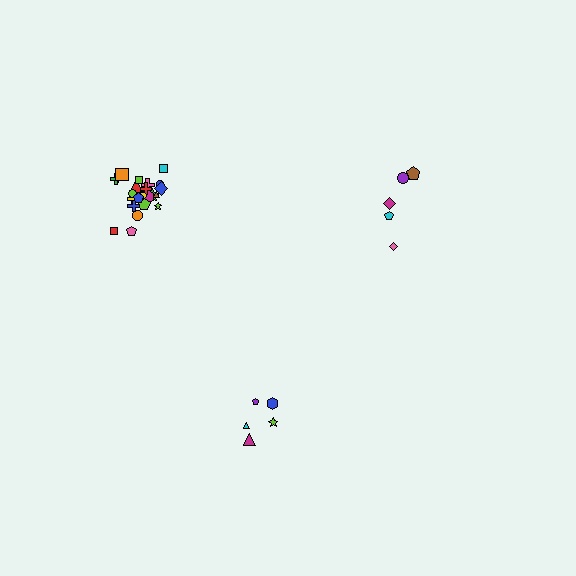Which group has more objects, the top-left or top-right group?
The top-left group.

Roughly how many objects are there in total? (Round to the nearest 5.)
Roughly 35 objects in total.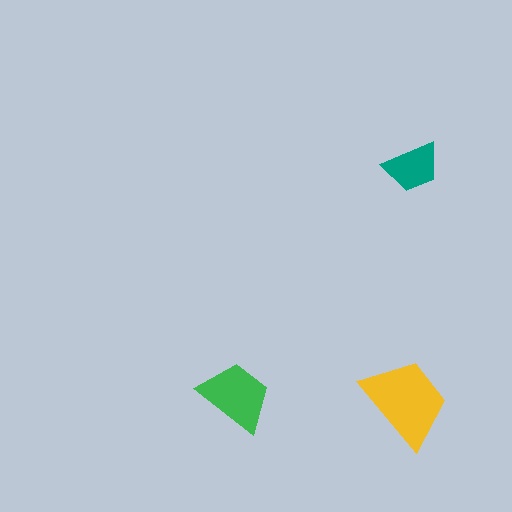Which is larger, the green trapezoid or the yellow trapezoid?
The yellow one.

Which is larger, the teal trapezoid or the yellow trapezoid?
The yellow one.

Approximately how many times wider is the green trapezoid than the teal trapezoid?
About 1.5 times wider.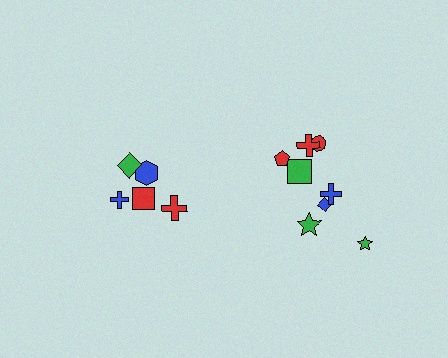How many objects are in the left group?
There are 5 objects.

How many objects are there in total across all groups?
There are 13 objects.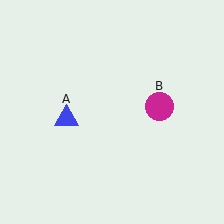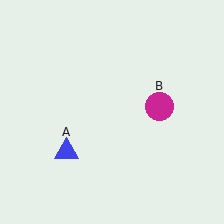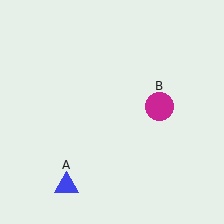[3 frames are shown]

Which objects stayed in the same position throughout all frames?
Magenta circle (object B) remained stationary.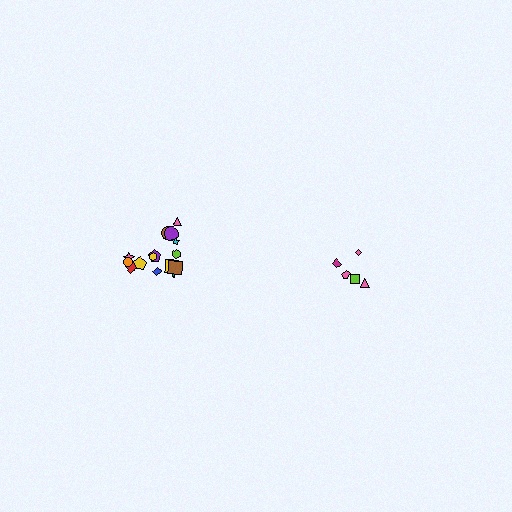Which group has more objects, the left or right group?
The left group.